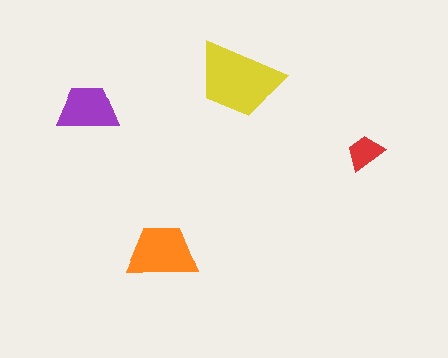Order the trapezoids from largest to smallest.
the yellow one, the orange one, the purple one, the red one.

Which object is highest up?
The yellow trapezoid is topmost.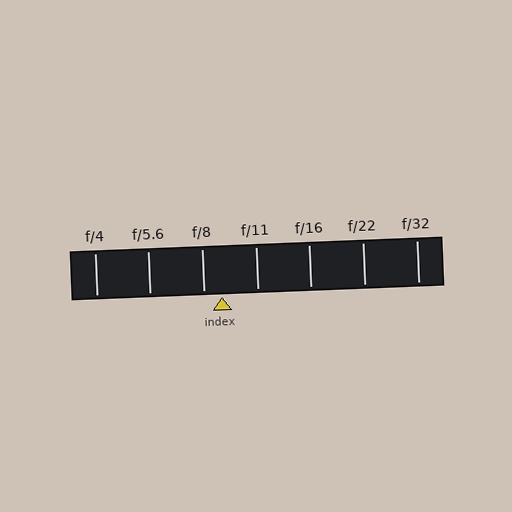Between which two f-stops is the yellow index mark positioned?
The index mark is between f/8 and f/11.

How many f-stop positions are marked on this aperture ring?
There are 7 f-stop positions marked.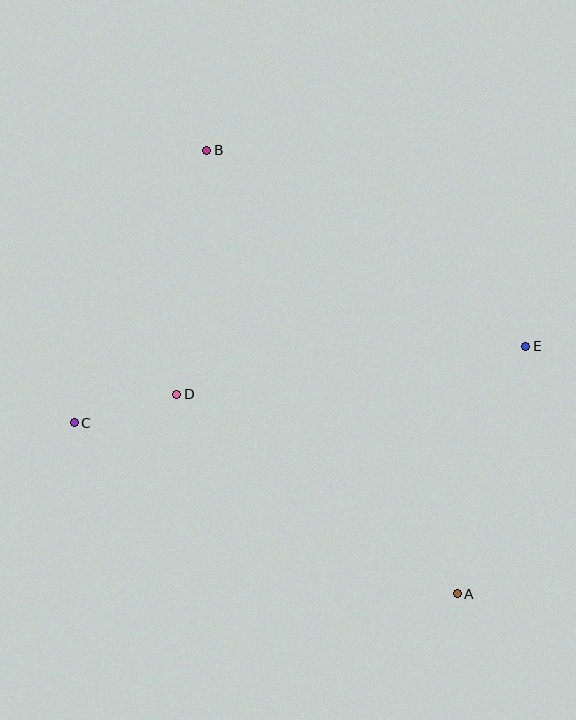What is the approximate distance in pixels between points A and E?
The distance between A and E is approximately 257 pixels.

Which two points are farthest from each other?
Points A and B are farthest from each other.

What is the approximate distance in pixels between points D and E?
The distance between D and E is approximately 352 pixels.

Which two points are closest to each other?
Points C and D are closest to each other.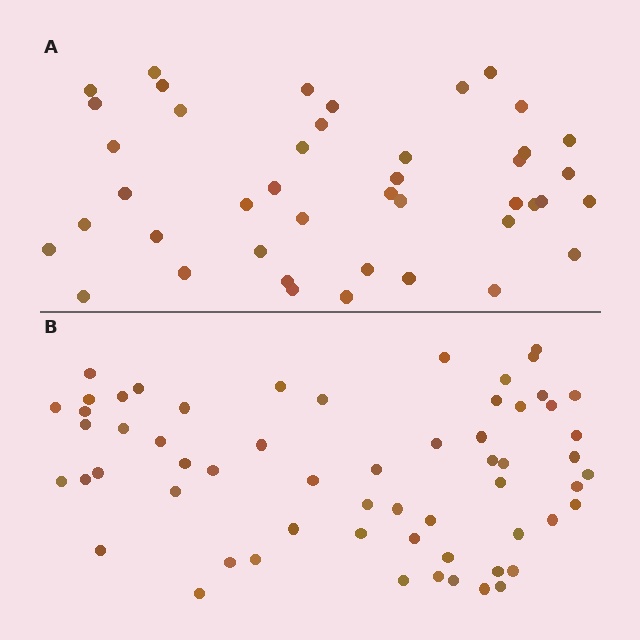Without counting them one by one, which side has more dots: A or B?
Region B (the bottom region) has more dots.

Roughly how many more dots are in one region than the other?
Region B has approximately 15 more dots than region A.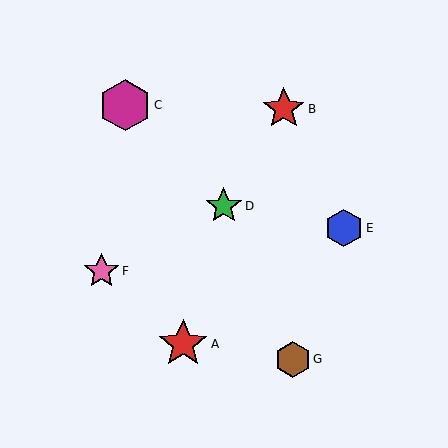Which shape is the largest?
The magenta hexagon (labeled C) is the largest.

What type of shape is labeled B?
Shape B is a red star.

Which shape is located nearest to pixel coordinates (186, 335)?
The red star (labeled A) at (183, 344) is nearest to that location.